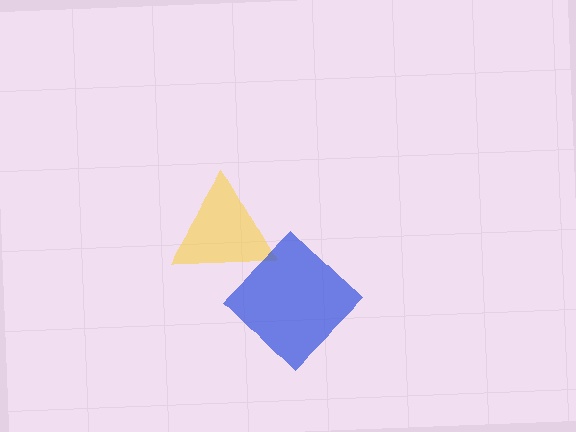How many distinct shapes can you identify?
There are 2 distinct shapes: a yellow triangle, a blue diamond.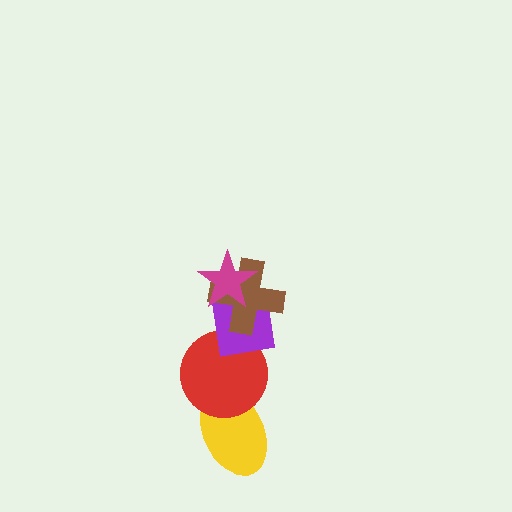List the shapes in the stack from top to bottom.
From top to bottom: the magenta star, the brown cross, the purple square, the red circle, the yellow ellipse.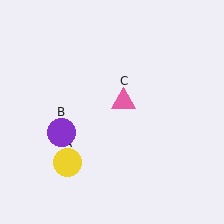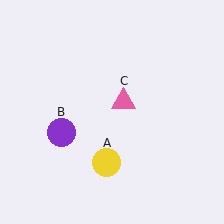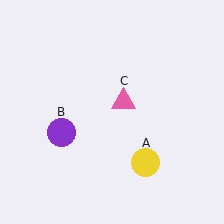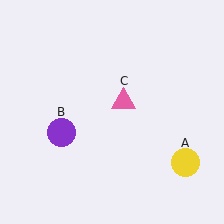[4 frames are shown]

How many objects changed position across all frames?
1 object changed position: yellow circle (object A).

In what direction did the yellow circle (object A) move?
The yellow circle (object A) moved right.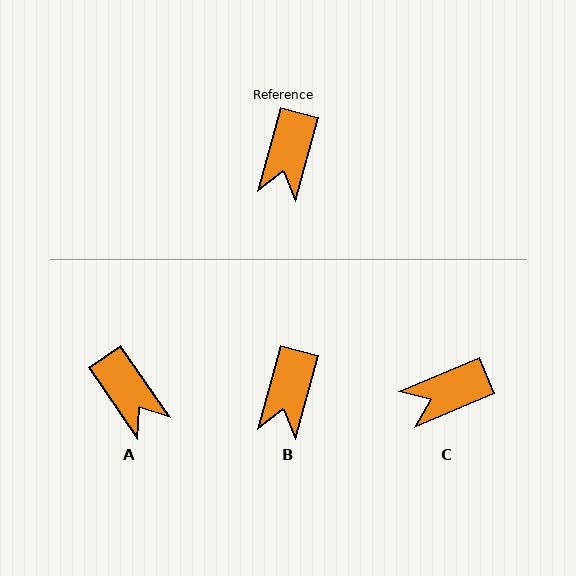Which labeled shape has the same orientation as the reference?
B.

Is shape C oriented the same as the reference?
No, it is off by about 52 degrees.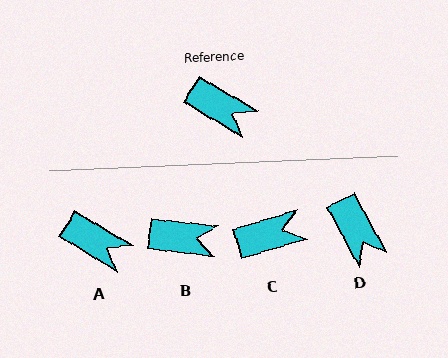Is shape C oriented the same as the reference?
No, it is off by about 48 degrees.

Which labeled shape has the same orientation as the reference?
A.